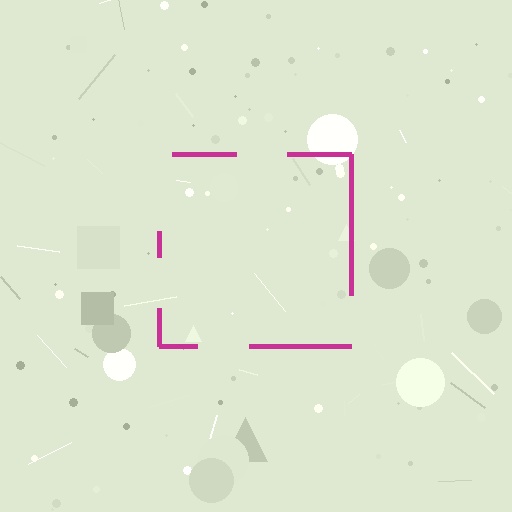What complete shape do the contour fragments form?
The contour fragments form a square.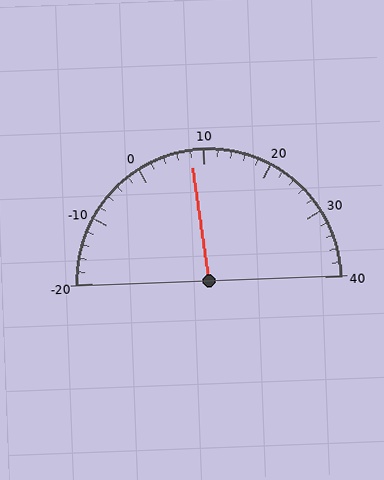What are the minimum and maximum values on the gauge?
The gauge ranges from -20 to 40.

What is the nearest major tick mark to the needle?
The nearest major tick mark is 10.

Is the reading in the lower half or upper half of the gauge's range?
The reading is in the lower half of the range (-20 to 40).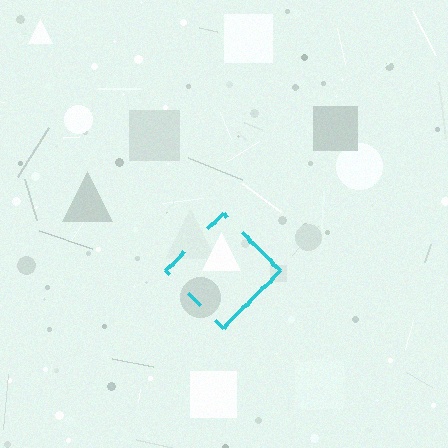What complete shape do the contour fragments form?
The contour fragments form a diamond.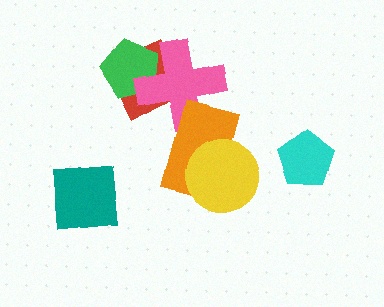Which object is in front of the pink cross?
The orange rectangle is in front of the pink cross.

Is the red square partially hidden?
Yes, it is partially covered by another shape.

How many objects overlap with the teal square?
0 objects overlap with the teal square.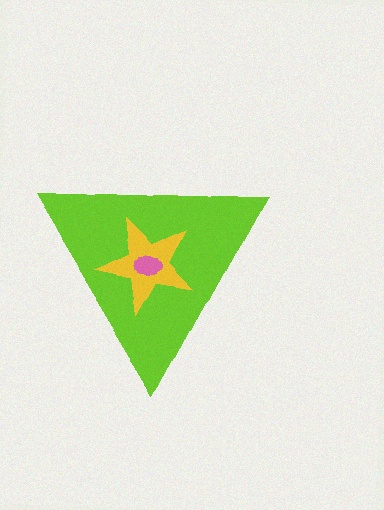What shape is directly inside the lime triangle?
The yellow star.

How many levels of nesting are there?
3.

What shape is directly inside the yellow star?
The pink ellipse.